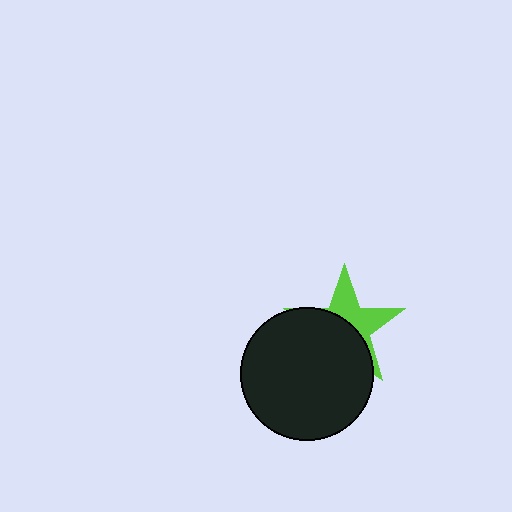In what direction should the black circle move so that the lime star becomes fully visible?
The black circle should move down. That is the shortest direction to clear the overlap and leave the lime star fully visible.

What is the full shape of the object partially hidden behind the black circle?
The partially hidden object is a lime star.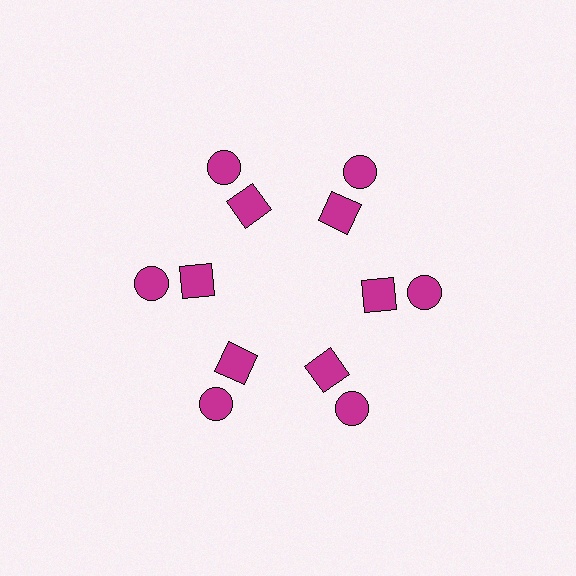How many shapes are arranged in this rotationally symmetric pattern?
There are 12 shapes, arranged in 6 groups of 2.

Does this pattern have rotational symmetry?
Yes, this pattern has 6-fold rotational symmetry. It looks the same after rotating 60 degrees around the center.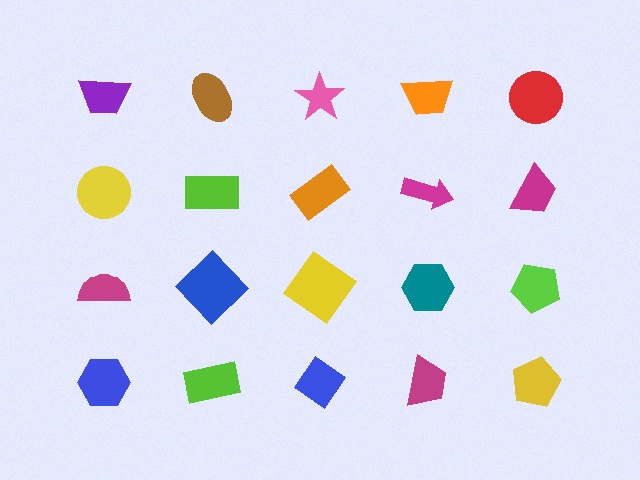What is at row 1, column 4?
An orange trapezoid.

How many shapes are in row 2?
5 shapes.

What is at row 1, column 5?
A red circle.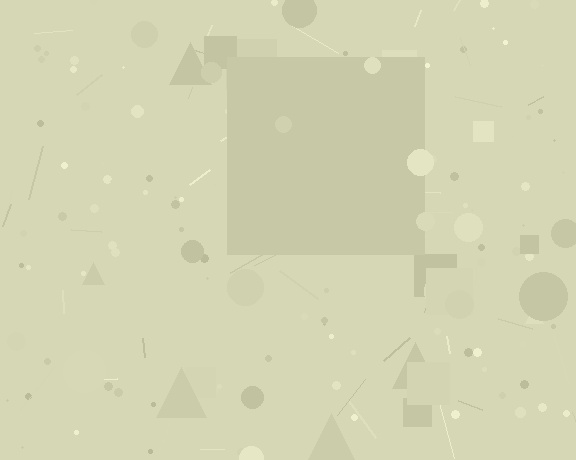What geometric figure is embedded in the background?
A square is embedded in the background.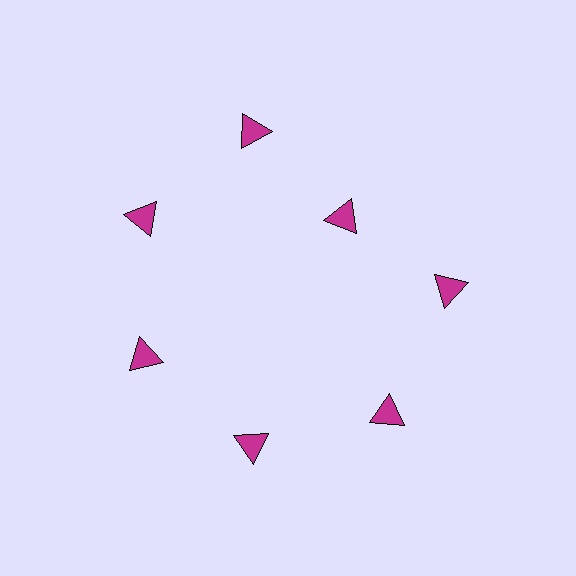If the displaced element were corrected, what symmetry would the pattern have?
It would have 7-fold rotational symmetry — the pattern would map onto itself every 51 degrees.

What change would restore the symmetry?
The symmetry would be restored by moving it outward, back onto the ring so that all 7 triangles sit at equal angles and equal distance from the center.